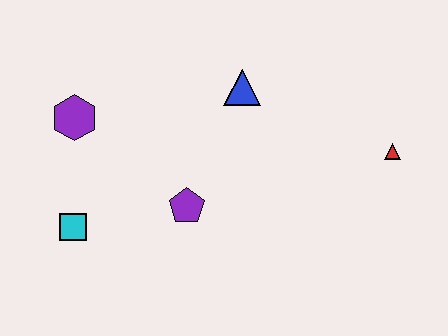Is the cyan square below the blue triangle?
Yes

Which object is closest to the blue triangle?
The purple pentagon is closest to the blue triangle.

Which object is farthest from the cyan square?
The red triangle is farthest from the cyan square.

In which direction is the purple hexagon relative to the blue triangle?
The purple hexagon is to the left of the blue triangle.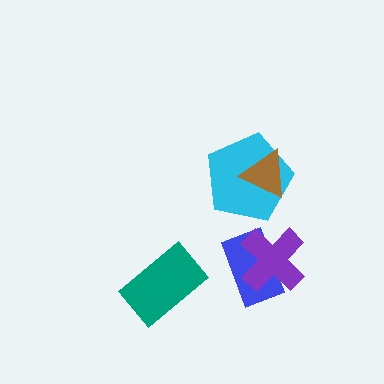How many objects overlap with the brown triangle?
1 object overlaps with the brown triangle.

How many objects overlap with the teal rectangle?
0 objects overlap with the teal rectangle.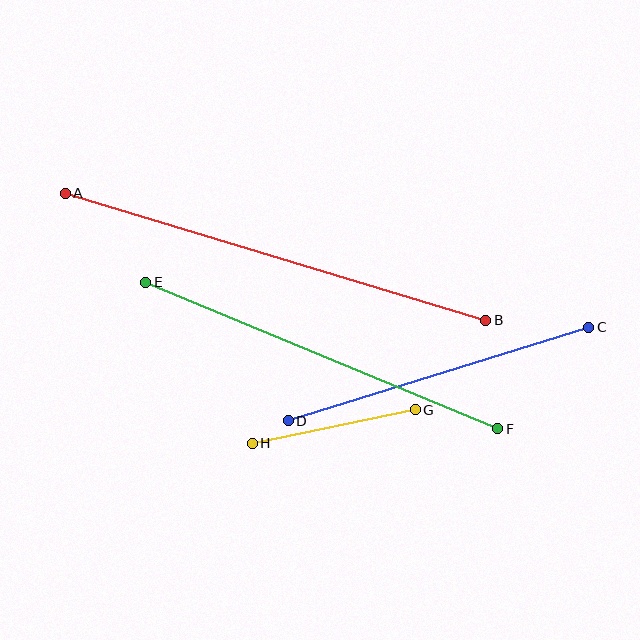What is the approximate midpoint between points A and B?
The midpoint is at approximately (276, 257) pixels.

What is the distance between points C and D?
The distance is approximately 315 pixels.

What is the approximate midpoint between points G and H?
The midpoint is at approximately (334, 427) pixels.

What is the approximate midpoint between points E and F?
The midpoint is at approximately (322, 356) pixels.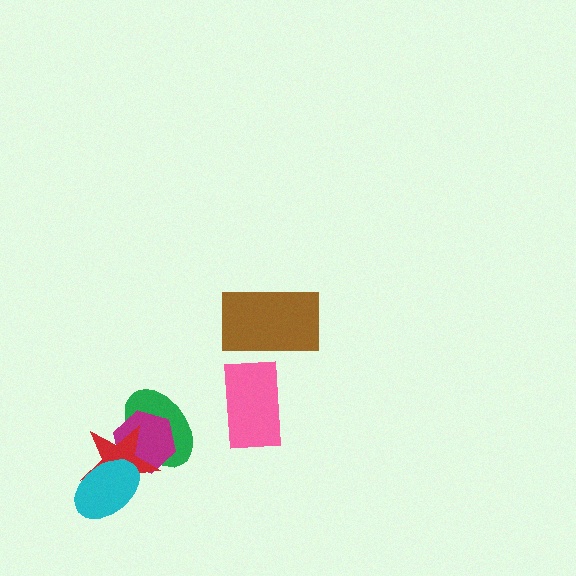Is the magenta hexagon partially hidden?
Yes, it is partially covered by another shape.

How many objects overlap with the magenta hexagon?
3 objects overlap with the magenta hexagon.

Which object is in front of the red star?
The cyan ellipse is in front of the red star.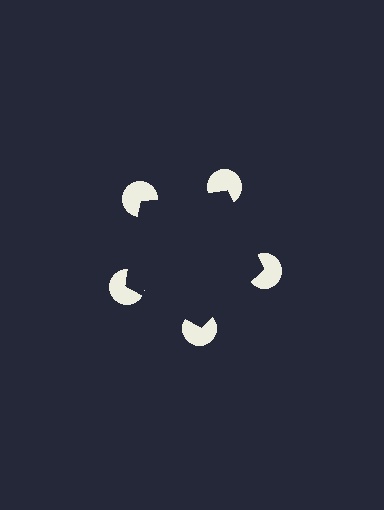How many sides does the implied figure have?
5 sides.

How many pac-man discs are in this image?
There are 5 — one at each vertex of the illusory pentagon.